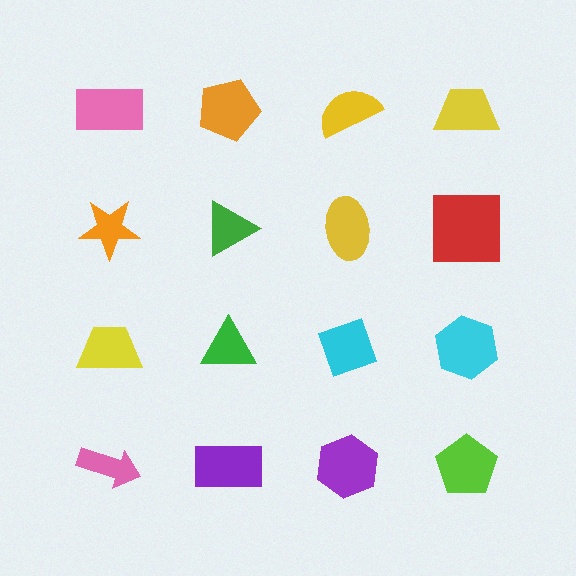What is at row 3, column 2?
A green triangle.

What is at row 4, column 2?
A purple rectangle.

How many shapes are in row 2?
4 shapes.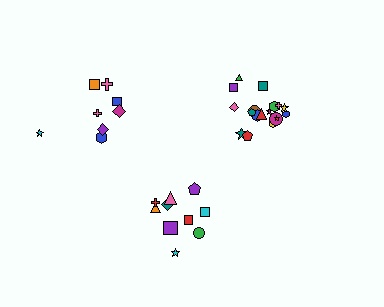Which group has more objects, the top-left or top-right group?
The top-right group.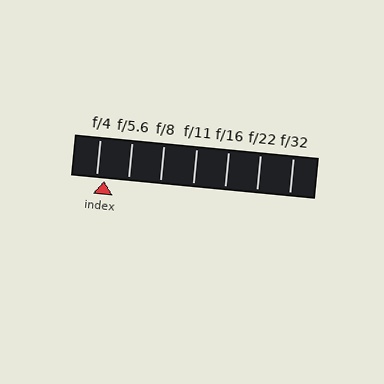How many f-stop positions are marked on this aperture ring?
There are 7 f-stop positions marked.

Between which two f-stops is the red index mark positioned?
The index mark is between f/4 and f/5.6.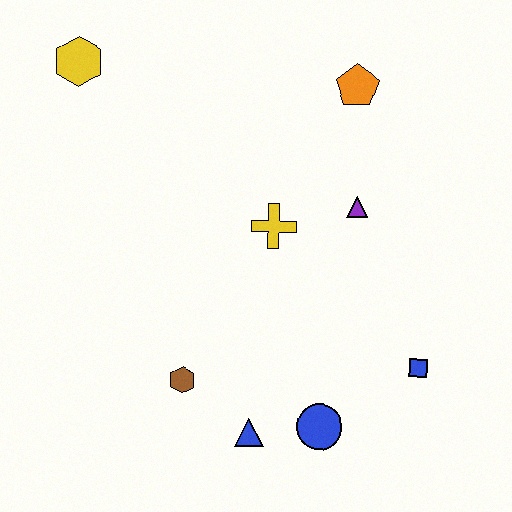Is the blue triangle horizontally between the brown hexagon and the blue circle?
Yes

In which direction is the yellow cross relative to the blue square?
The yellow cross is to the left of the blue square.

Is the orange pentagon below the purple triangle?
No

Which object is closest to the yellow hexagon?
The yellow cross is closest to the yellow hexagon.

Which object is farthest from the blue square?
The yellow hexagon is farthest from the blue square.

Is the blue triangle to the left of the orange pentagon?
Yes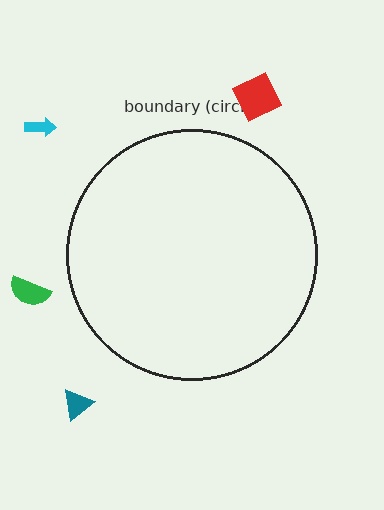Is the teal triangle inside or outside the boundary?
Outside.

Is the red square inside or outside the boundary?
Outside.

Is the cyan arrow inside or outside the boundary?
Outside.